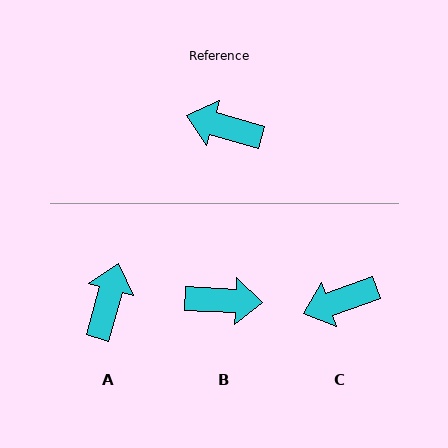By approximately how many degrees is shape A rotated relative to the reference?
Approximately 89 degrees clockwise.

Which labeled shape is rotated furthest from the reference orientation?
B, about 167 degrees away.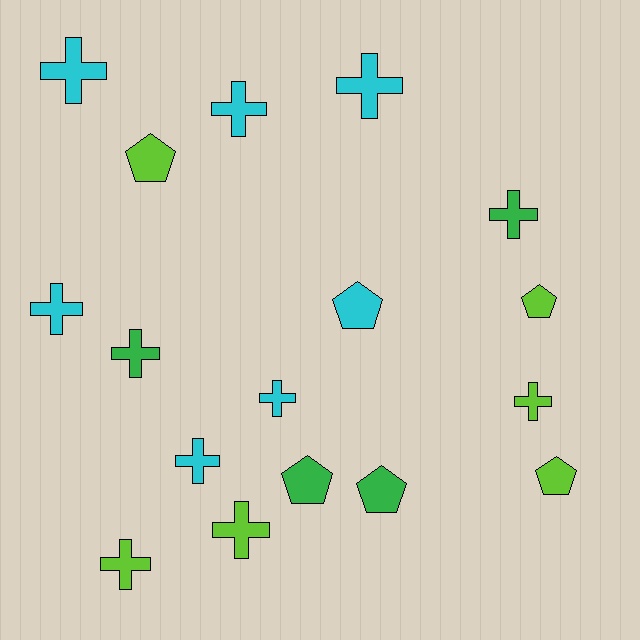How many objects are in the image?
There are 17 objects.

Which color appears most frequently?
Cyan, with 7 objects.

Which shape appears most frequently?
Cross, with 11 objects.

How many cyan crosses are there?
There are 6 cyan crosses.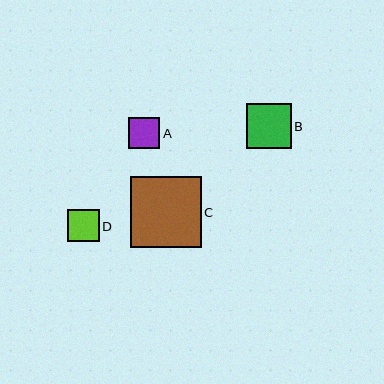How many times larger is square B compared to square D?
Square B is approximately 1.4 times the size of square D.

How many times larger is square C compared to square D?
Square C is approximately 2.2 times the size of square D.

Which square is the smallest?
Square A is the smallest with a size of approximately 31 pixels.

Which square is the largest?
Square C is the largest with a size of approximately 71 pixels.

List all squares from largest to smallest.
From largest to smallest: C, B, D, A.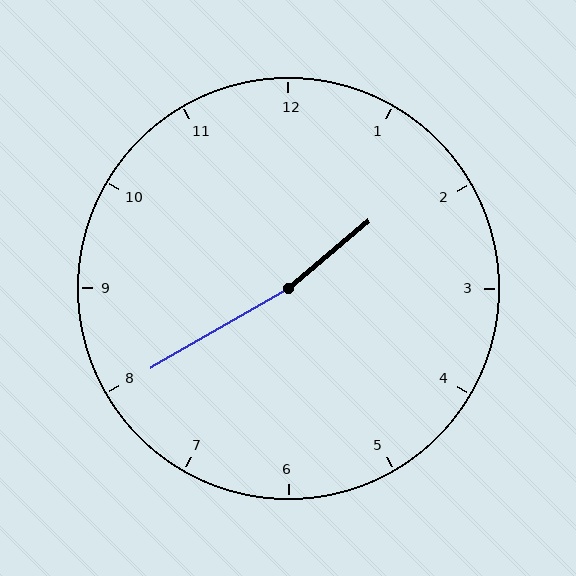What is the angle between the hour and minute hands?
Approximately 170 degrees.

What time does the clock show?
1:40.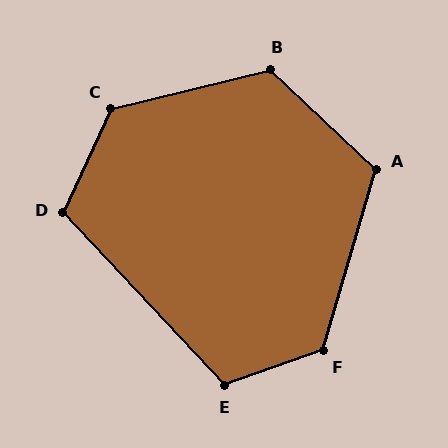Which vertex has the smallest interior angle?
D, at approximately 112 degrees.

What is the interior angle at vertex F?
Approximately 125 degrees (obtuse).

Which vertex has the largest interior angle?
C, at approximately 129 degrees.